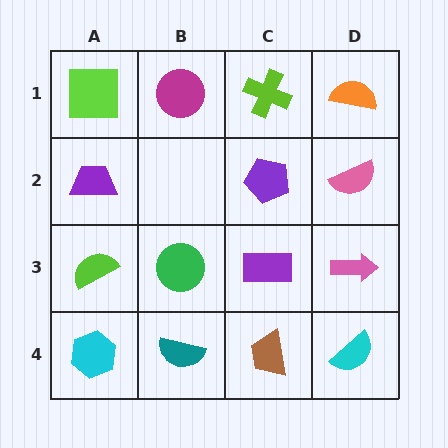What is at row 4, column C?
A brown trapezoid.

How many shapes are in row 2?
3 shapes.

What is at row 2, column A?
A purple trapezoid.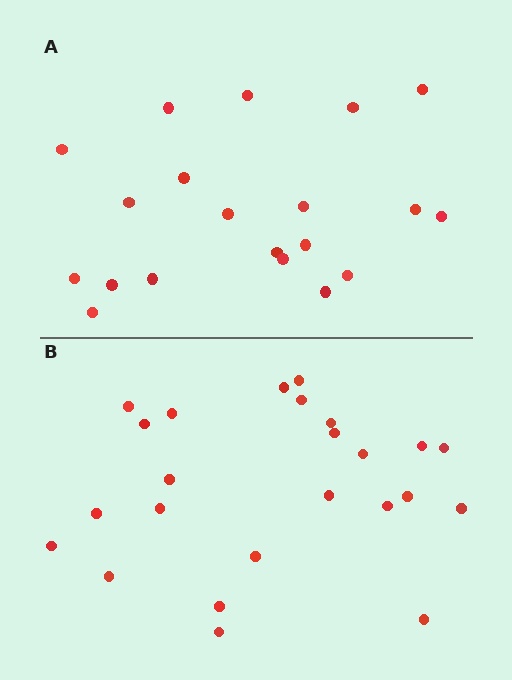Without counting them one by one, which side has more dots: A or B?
Region B (the bottom region) has more dots.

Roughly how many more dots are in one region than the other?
Region B has about 4 more dots than region A.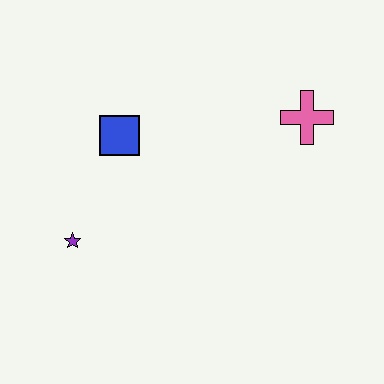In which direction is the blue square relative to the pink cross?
The blue square is to the left of the pink cross.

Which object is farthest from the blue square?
The pink cross is farthest from the blue square.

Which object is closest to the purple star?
The blue square is closest to the purple star.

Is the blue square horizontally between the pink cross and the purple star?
Yes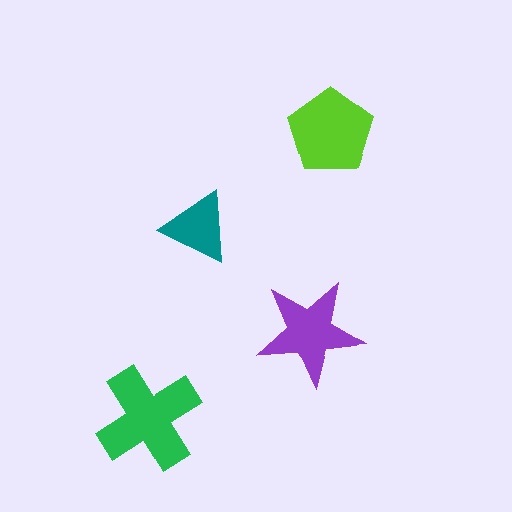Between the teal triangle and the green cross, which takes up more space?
The green cross.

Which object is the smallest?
The teal triangle.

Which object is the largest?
The green cross.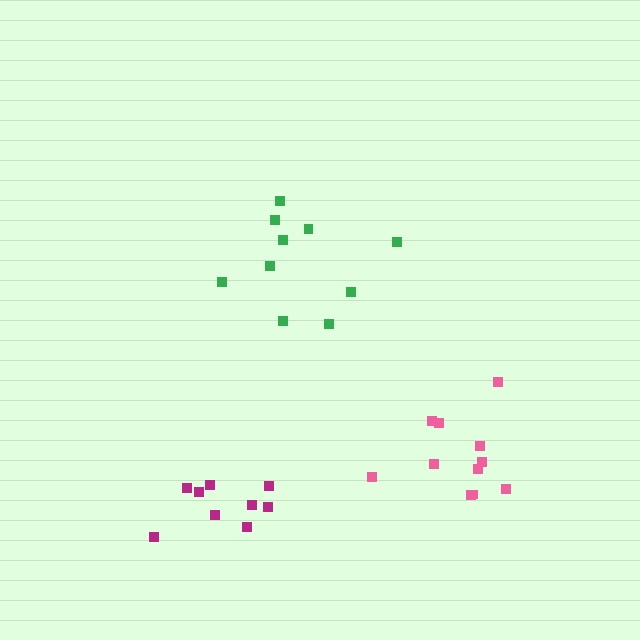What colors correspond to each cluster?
The clusters are colored: pink, green, magenta.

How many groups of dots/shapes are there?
There are 3 groups.